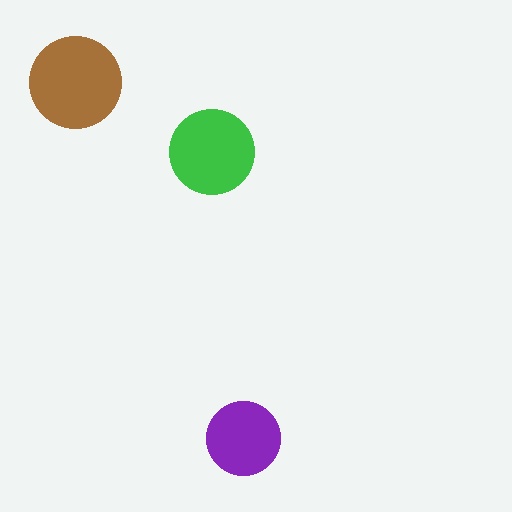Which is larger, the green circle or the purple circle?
The green one.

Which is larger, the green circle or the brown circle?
The brown one.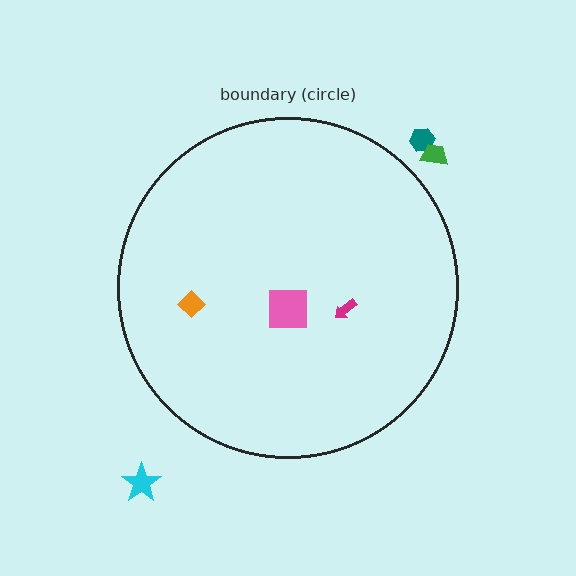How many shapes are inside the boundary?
3 inside, 3 outside.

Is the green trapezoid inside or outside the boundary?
Outside.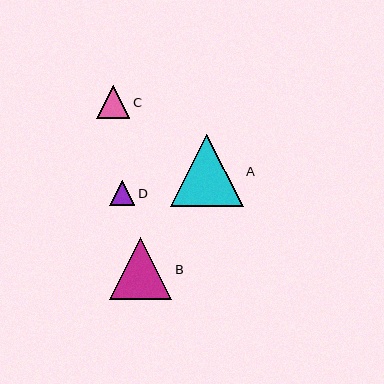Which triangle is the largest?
Triangle A is the largest with a size of approximately 72 pixels.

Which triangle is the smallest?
Triangle D is the smallest with a size of approximately 25 pixels.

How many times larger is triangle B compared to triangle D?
Triangle B is approximately 2.5 times the size of triangle D.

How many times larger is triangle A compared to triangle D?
Triangle A is approximately 2.8 times the size of triangle D.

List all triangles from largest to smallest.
From largest to smallest: A, B, C, D.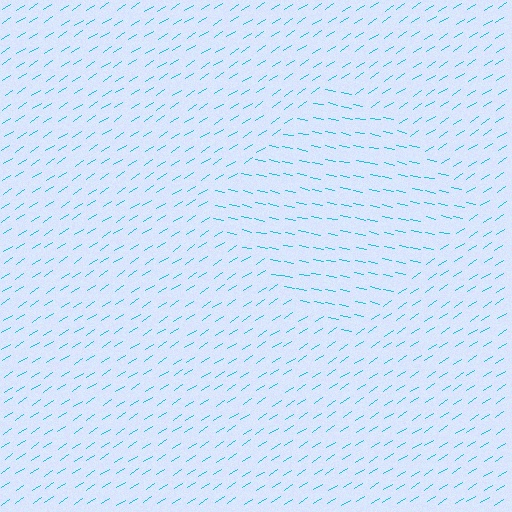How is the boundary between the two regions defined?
The boundary is defined purely by a change in line orientation (approximately 45 degrees difference). All lines are the same color and thickness.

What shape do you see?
I see a diamond.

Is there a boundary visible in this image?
Yes, there is a texture boundary formed by a change in line orientation.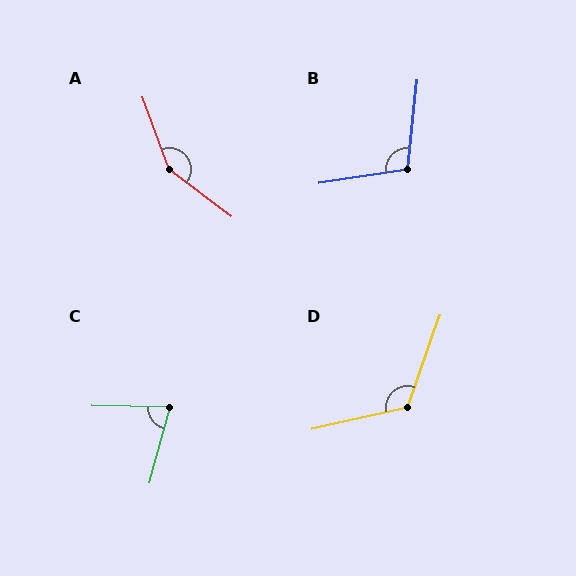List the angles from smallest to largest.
C (76°), B (105°), D (122°), A (147°).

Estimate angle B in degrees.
Approximately 105 degrees.